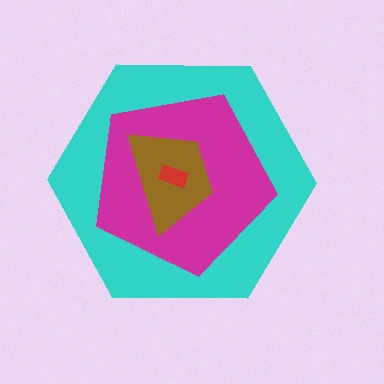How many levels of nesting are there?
4.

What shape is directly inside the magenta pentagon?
The brown trapezoid.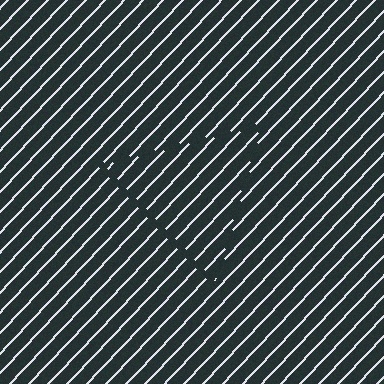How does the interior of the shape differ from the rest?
The interior of the shape contains the same grating, shifted by half a period — the contour is defined by the phase discontinuity where line-ends from the inner and outer gratings abut.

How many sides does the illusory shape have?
3 sides — the line-ends trace a triangle.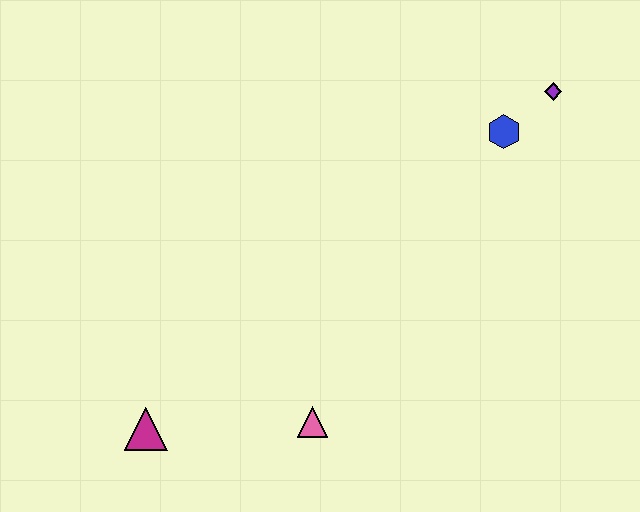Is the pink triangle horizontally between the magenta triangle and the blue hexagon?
Yes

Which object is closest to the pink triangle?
The magenta triangle is closest to the pink triangle.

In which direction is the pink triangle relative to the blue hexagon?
The pink triangle is below the blue hexagon.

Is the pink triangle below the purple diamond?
Yes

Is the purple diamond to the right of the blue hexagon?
Yes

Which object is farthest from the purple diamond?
The magenta triangle is farthest from the purple diamond.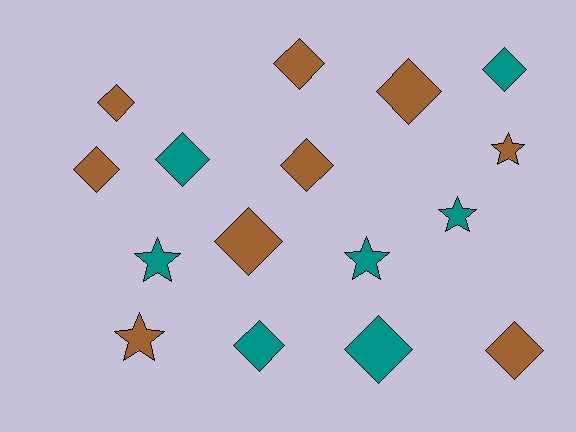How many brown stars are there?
There are 2 brown stars.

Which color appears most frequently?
Brown, with 9 objects.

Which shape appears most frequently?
Diamond, with 11 objects.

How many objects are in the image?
There are 16 objects.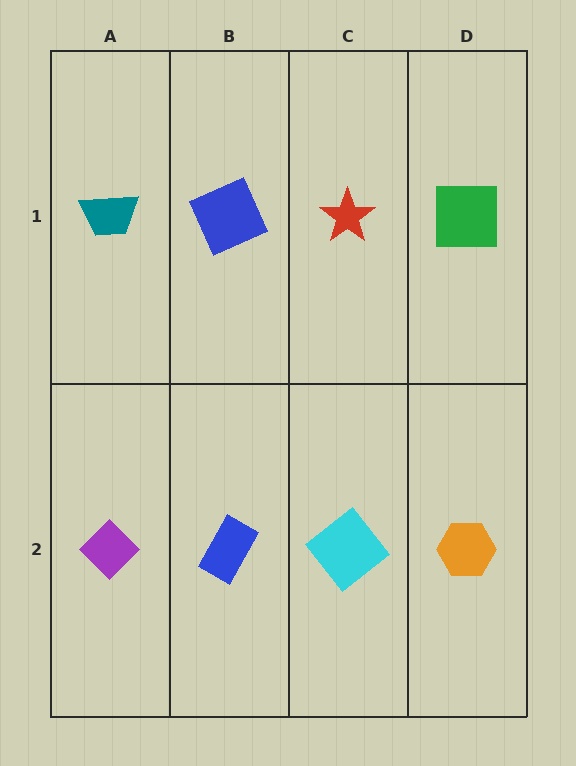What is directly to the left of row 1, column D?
A red star.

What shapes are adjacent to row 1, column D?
An orange hexagon (row 2, column D), a red star (row 1, column C).